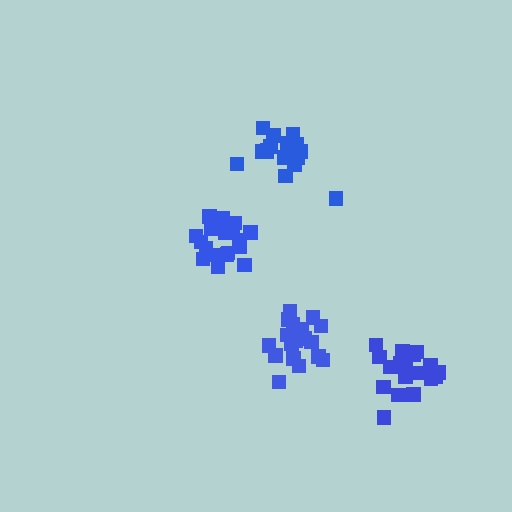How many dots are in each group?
Group 1: 21 dots, Group 2: 20 dots, Group 3: 20 dots, Group 4: 19 dots (80 total).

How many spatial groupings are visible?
There are 4 spatial groupings.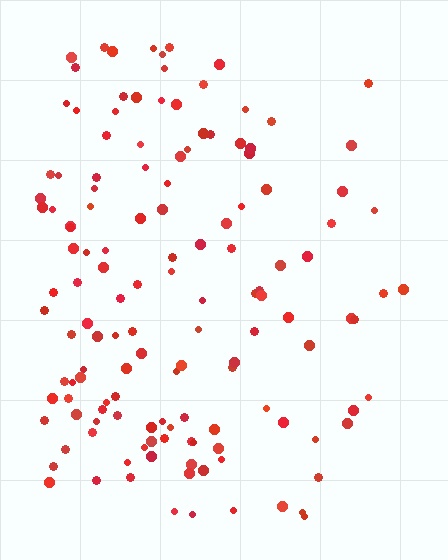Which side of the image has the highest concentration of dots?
The left.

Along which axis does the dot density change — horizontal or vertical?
Horizontal.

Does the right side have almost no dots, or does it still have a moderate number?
Still a moderate number, just noticeably fewer than the left.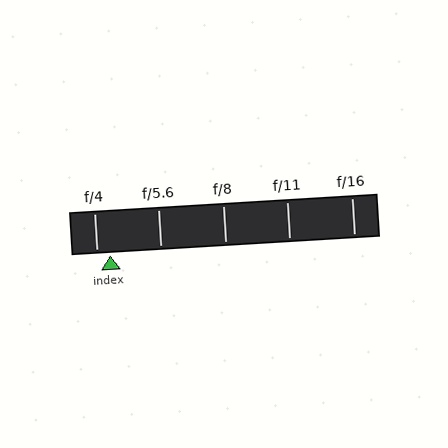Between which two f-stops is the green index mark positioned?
The index mark is between f/4 and f/5.6.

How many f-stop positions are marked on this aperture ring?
There are 5 f-stop positions marked.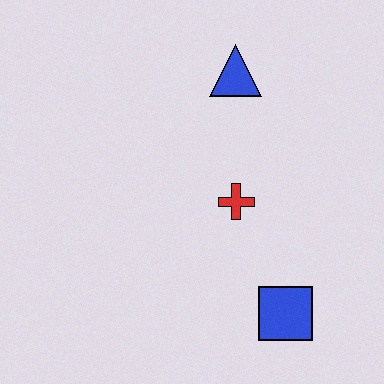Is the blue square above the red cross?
No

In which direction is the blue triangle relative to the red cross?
The blue triangle is above the red cross.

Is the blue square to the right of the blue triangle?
Yes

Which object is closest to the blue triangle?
The red cross is closest to the blue triangle.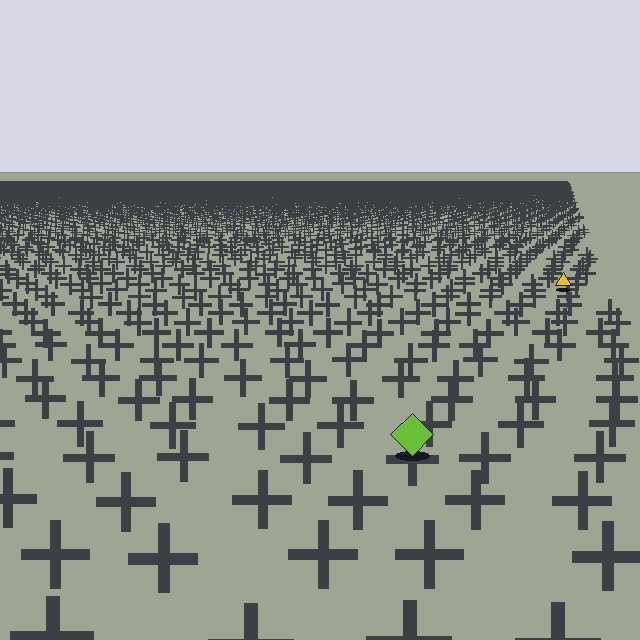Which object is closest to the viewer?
The lime diamond is closest. The texture marks near it are larger and more spread out.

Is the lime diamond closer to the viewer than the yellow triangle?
Yes. The lime diamond is closer — you can tell from the texture gradient: the ground texture is coarser near it.